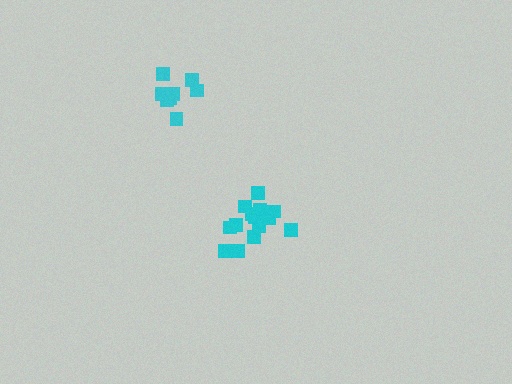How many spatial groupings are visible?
There are 2 spatial groupings.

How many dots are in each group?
Group 1: 14 dots, Group 2: 9 dots (23 total).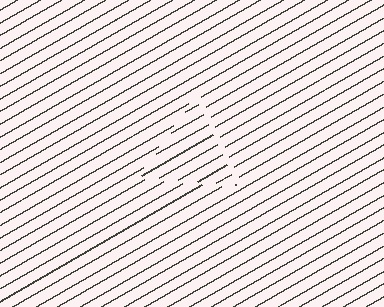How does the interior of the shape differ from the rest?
The interior of the shape contains the same grating, shifted by half a period — the contour is defined by the phase discontinuity where line-ends from the inner and outer gratings abut.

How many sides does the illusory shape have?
3 sides — the line-ends trace a triangle.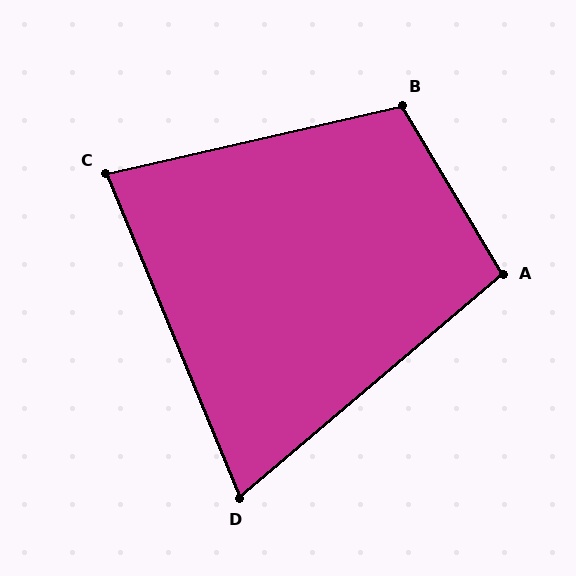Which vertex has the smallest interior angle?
D, at approximately 72 degrees.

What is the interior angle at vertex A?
Approximately 100 degrees (obtuse).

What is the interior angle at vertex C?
Approximately 80 degrees (acute).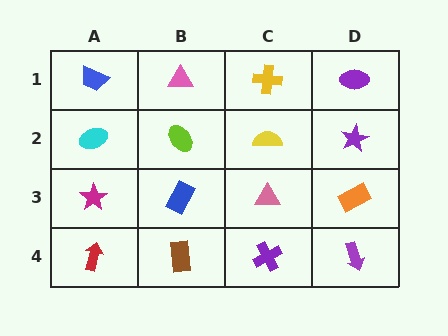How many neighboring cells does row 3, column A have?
3.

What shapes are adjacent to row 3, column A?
A cyan ellipse (row 2, column A), a red arrow (row 4, column A), a blue rectangle (row 3, column B).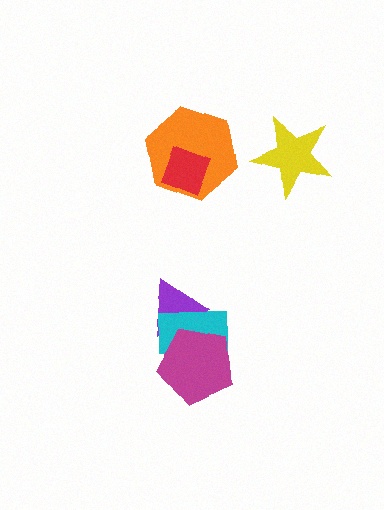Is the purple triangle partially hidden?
Yes, it is partially covered by another shape.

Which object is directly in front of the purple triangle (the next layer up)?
The cyan rectangle is directly in front of the purple triangle.